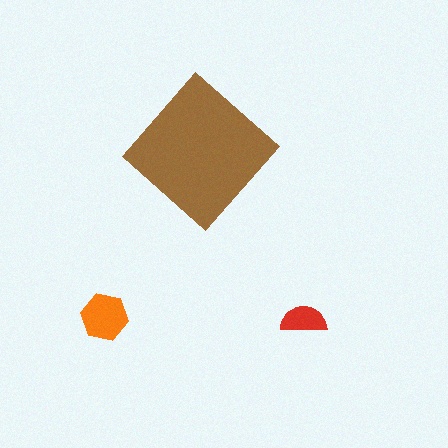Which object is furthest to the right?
The red semicircle is rightmost.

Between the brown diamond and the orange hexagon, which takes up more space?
The brown diamond.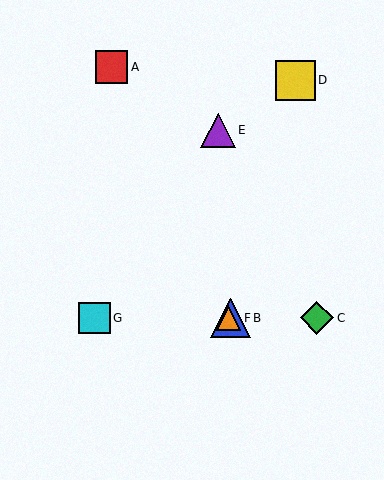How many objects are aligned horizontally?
4 objects (B, C, F, G) are aligned horizontally.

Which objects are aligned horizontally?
Objects B, C, F, G are aligned horizontally.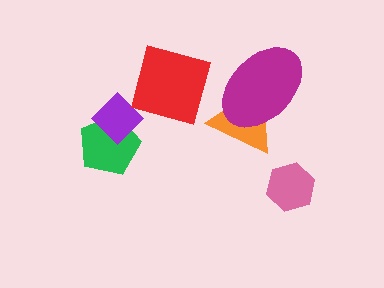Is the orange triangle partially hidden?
Yes, it is partially covered by another shape.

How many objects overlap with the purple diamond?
1 object overlaps with the purple diamond.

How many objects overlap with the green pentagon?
1 object overlaps with the green pentagon.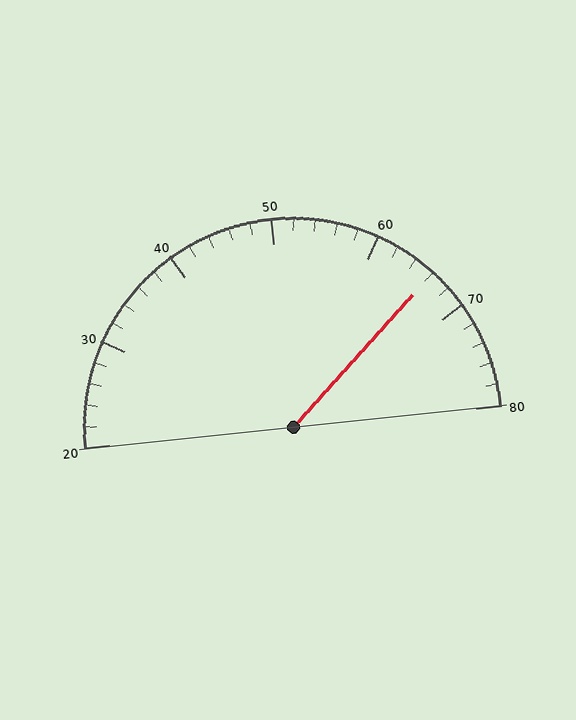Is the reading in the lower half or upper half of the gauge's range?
The reading is in the upper half of the range (20 to 80).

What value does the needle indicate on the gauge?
The needle indicates approximately 66.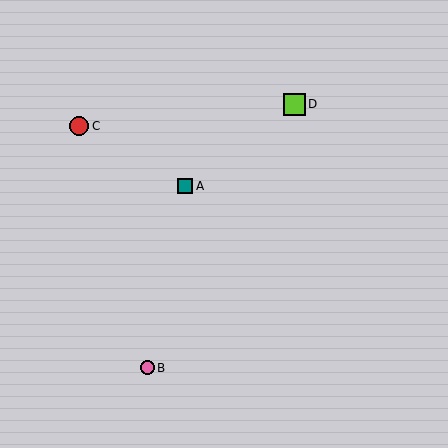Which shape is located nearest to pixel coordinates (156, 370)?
The pink circle (labeled B) at (147, 368) is nearest to that location.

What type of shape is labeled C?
Shape C is a red circle.